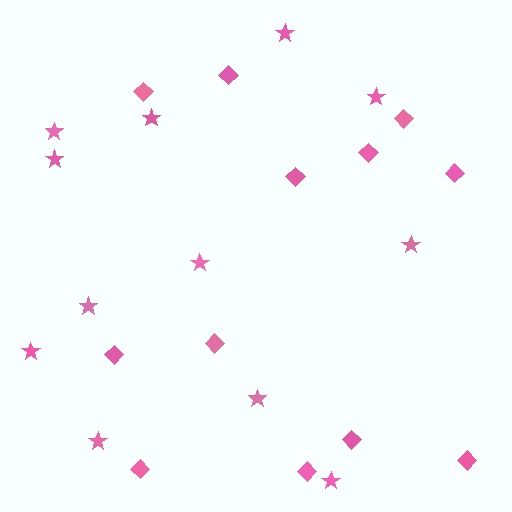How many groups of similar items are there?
There are 2 groups: one group of stars (12) and one group of diamonds (12).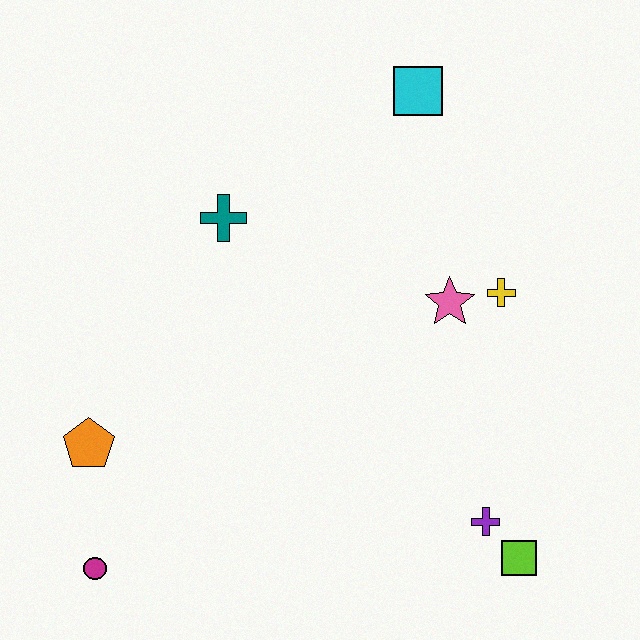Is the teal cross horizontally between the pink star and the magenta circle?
Yes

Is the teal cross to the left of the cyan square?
Yes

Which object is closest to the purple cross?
The lime square is closest to the purple cross.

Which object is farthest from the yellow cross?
The magenta circle is farthest from the yellow cross.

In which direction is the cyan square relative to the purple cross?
The cyan square is above the purple cross.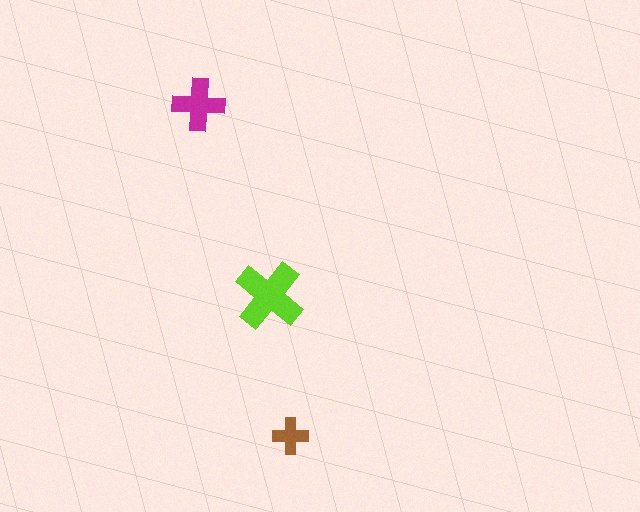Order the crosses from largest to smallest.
the lime one, the magenta one, the brown one.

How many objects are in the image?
There are 3 objects in the image.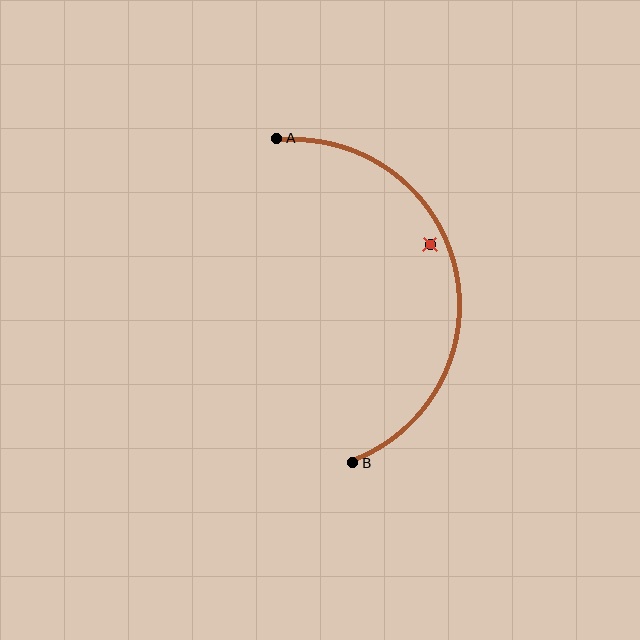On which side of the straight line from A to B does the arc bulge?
The arc bulges to the right of the straight line connecting A and B.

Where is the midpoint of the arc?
The arc midpoint is the point on the curve farthest from the straight line joining A and B. It sits to the right of that line.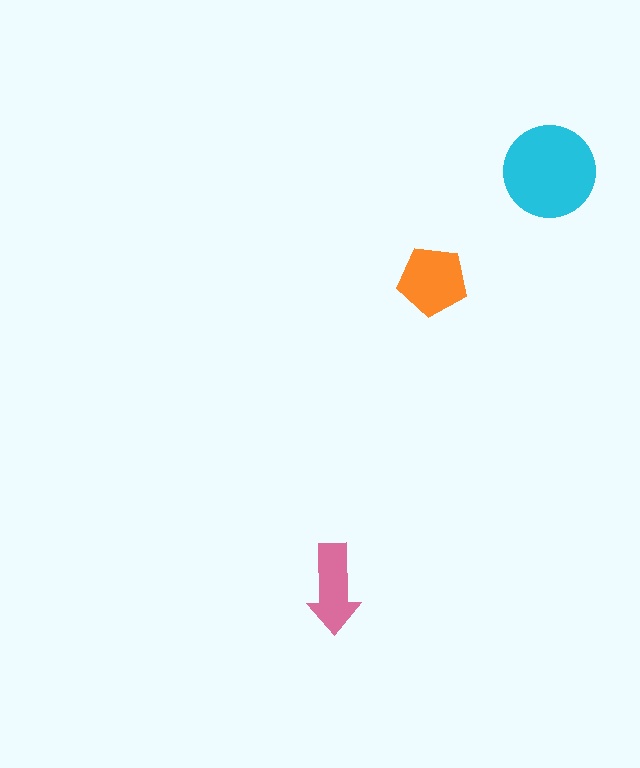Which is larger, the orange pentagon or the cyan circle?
The cyan circle.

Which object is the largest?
The cyan circle.